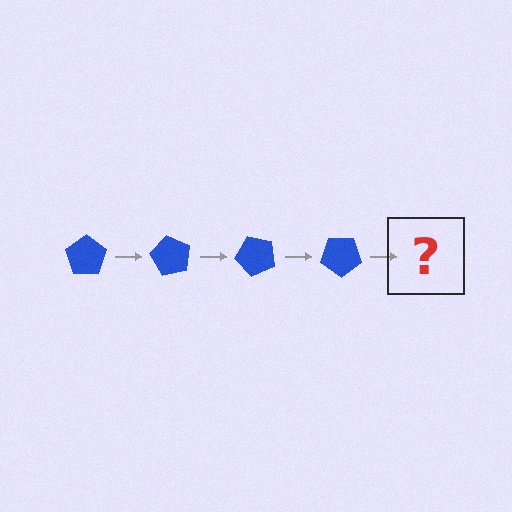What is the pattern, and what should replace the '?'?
The pattern is that the pentagon rotates 60 degrees each step. The '?' should be a blue pentagon rotated 240 degrees.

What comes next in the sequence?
The next element should be a blue pentagon rotated 240 degrees.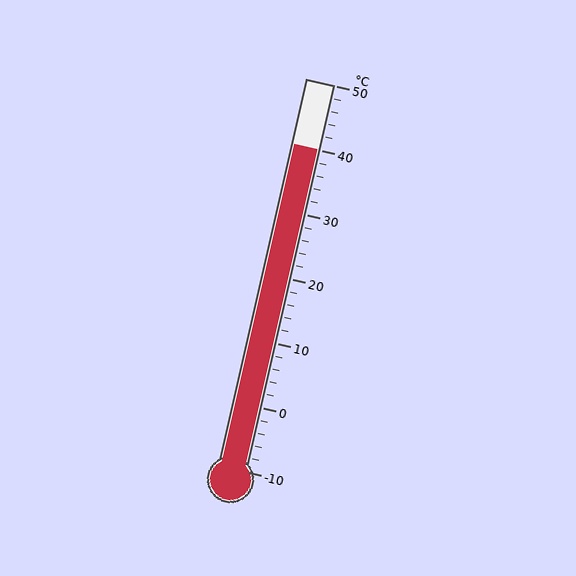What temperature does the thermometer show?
The thermometer shows approximately 40°C.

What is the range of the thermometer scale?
The thermometer scale ranges from -10°C to 50°C.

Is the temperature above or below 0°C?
The temperature is above 0°C.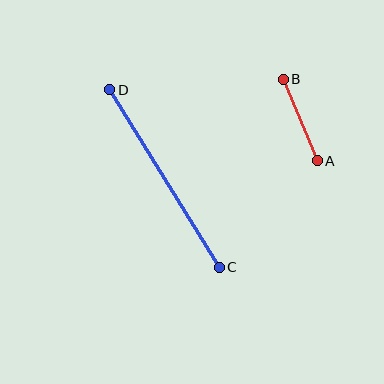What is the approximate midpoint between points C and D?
The midpoint is at approximately (164, 178) pixels.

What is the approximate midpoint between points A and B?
The midpoint is at approximately (300, 120) pixels.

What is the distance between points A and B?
The distance is approximately 88 pixels.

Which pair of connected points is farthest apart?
Points C and D are farthest apart.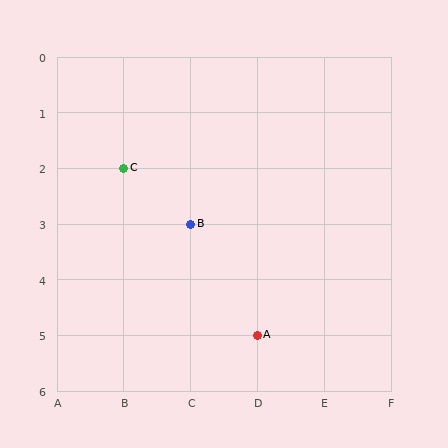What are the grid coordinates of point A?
Point A is at grid coordinates (D, 5).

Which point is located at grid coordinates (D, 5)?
Point A is at (D, 5).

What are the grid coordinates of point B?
Point B is at grid coordinates (C, 3).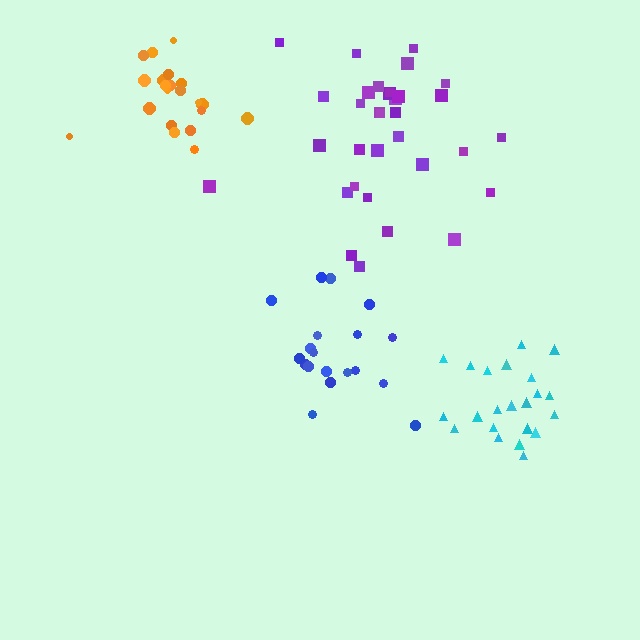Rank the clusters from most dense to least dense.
orange, cyan, blue, purple.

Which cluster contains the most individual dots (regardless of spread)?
Purple (33).